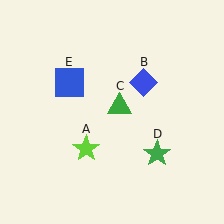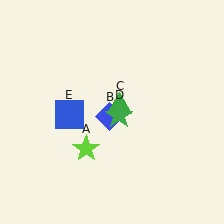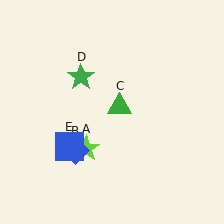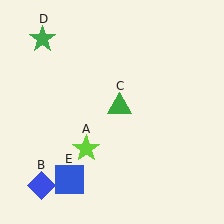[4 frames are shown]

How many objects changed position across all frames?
3 objects changed position: blue diamond (object B), green star (object D), blue square (object E).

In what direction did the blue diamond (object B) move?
The blue diamond (object B) moved down and to the left.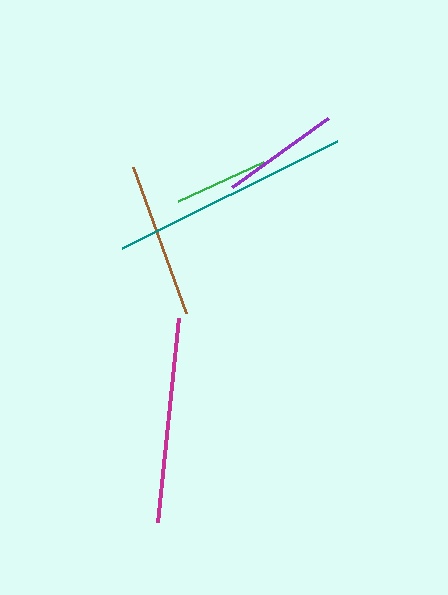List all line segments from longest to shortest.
From longest to shortest: teal, magenta, brown, purple, green.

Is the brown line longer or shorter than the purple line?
The brown line is longer than the purple line.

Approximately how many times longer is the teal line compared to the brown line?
The teal line is approximately 1.5 times the length of the brown line.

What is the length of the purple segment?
The purple segment is approximately 118 pixels long.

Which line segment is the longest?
The teal line is the longest at approximately 240 pixels.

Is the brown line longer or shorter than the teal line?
The teal line is longer than the brown line.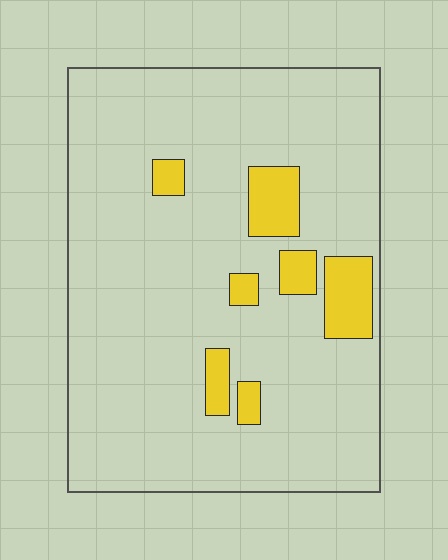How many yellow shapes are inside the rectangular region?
7.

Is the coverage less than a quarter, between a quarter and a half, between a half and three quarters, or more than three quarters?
Less than a quarter.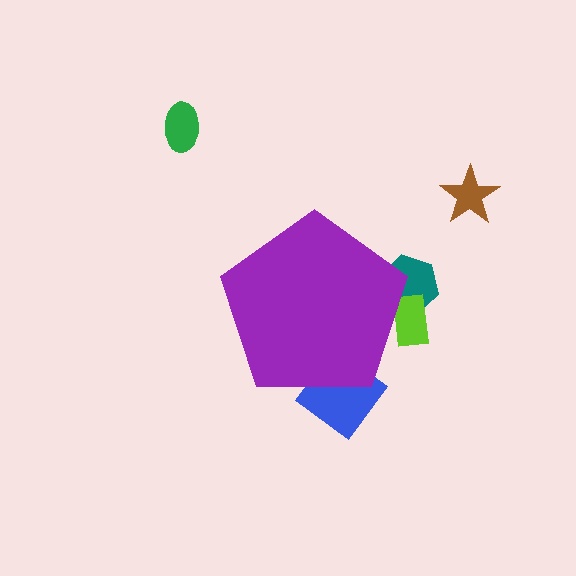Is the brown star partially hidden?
No, the brown star is fully visible.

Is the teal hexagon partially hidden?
Yes, the teal hexagon is partially hidden behind the purple pentagon.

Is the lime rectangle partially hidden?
Yes, the lime rectangle is partially hidden behind the purple pentagon.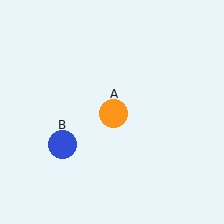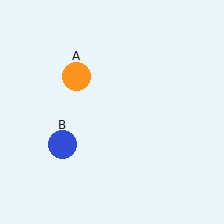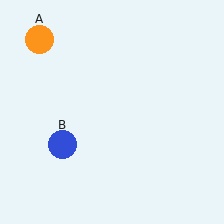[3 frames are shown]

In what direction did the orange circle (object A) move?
The orange circle (object A) moved up and to the left.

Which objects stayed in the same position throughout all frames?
Blue circle (object B) remained stationary.